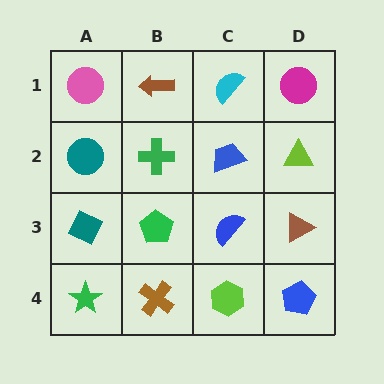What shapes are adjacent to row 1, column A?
A teal circle (row 2, column A), a brown arrow (row 1, column B).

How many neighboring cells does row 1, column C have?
3.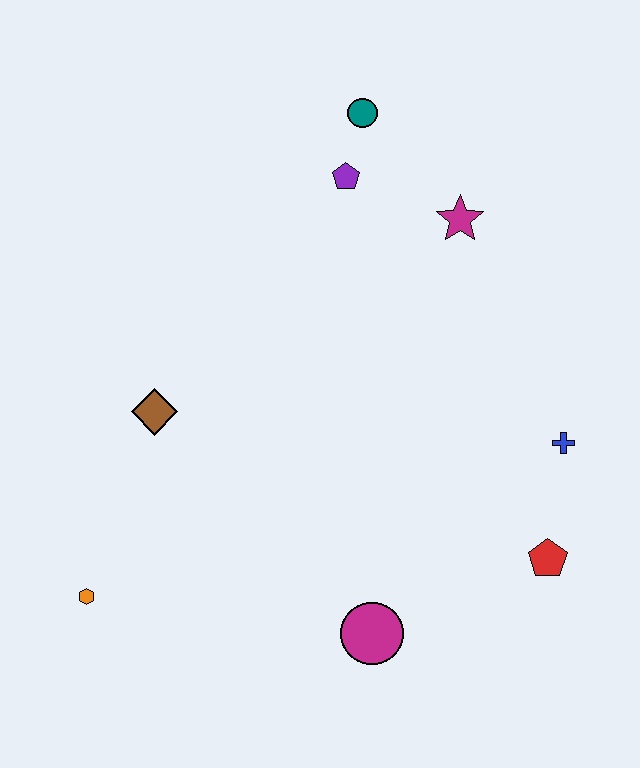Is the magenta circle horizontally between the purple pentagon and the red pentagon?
Yes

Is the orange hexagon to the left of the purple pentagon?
Yes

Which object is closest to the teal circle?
The purple pentagon is closest to the teal circle.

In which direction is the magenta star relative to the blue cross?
The magenta star is above the blue cross.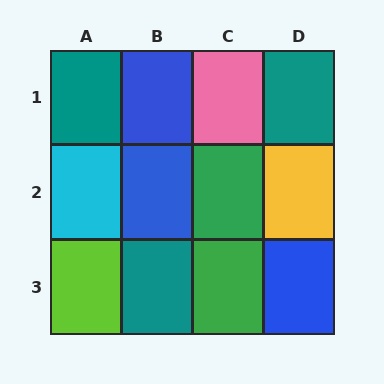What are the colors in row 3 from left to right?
Lime, teal, green, blue.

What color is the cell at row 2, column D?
Yellow.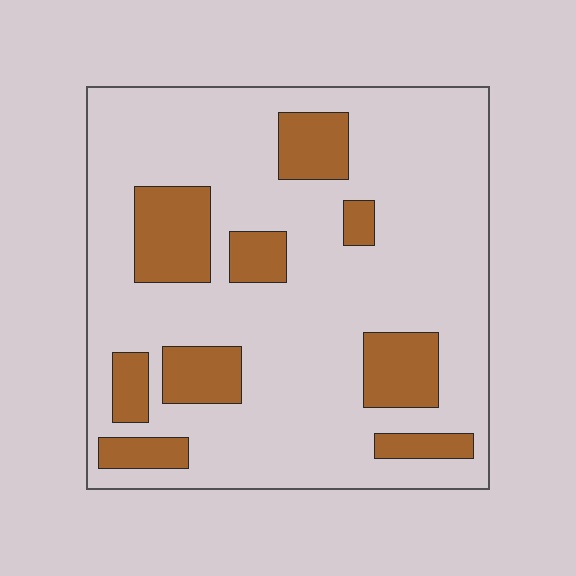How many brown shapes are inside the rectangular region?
9.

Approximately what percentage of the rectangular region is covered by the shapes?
Approximately 20%.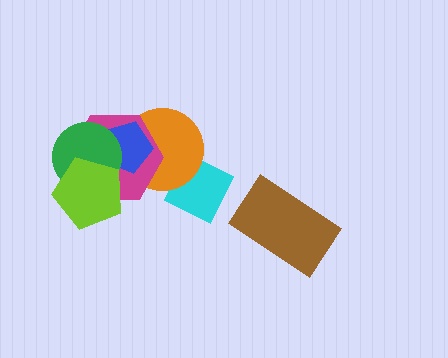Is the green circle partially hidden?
Yes, it is partially covered by another shape.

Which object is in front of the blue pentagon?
The green circle is in front of the blue pentagon.